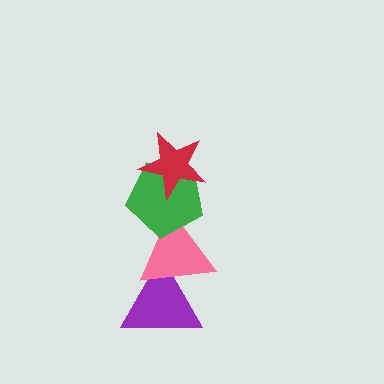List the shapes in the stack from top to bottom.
From top to bottom: the red star, the green pentagon, the pink triangle, the purple triangle.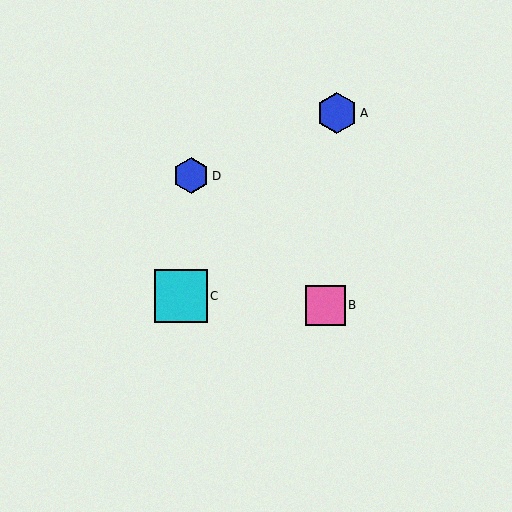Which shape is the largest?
The cyan square (labeled C) is the largest.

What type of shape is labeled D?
Shape D is a blue hexagon.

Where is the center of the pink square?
The center of the pink square is at (326, 305).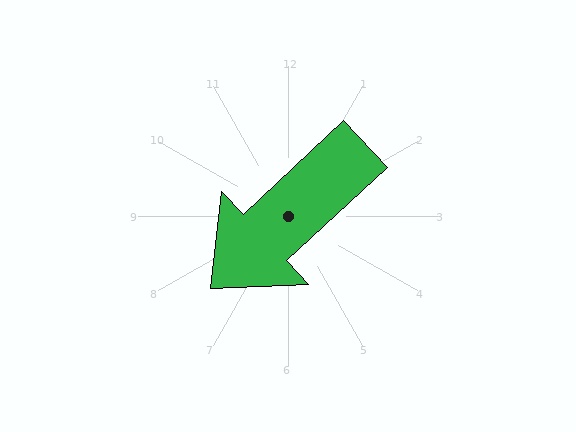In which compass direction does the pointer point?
Southwest.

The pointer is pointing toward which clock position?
Roughly 8 o'clock.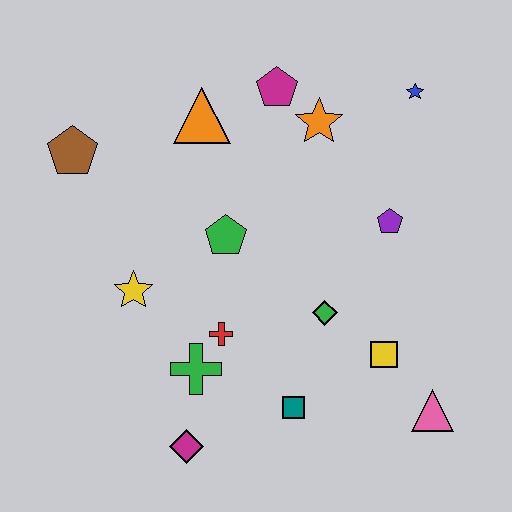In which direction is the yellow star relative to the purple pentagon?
The yellow star is to the left of the purple pentagon.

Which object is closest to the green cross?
The red cross is closest to the green cross.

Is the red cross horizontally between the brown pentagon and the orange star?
Yes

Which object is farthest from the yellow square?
The brown pentagon is farthest from the yellow square.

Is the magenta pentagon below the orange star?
No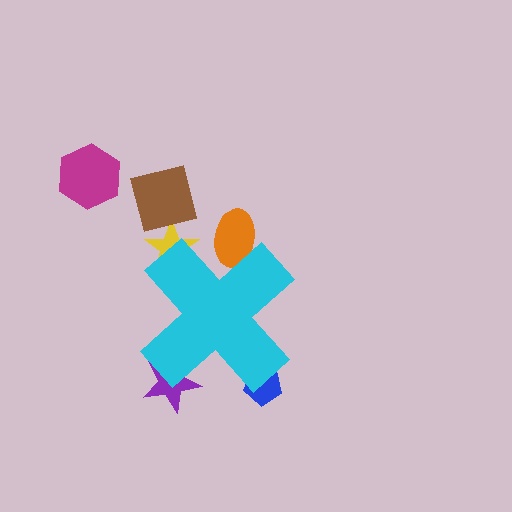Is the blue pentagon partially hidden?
Yes, the blue pentagon is partially hidden behind the cyan cross.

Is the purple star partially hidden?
Yes, the purple star is partially hidden behind the cyan cross.